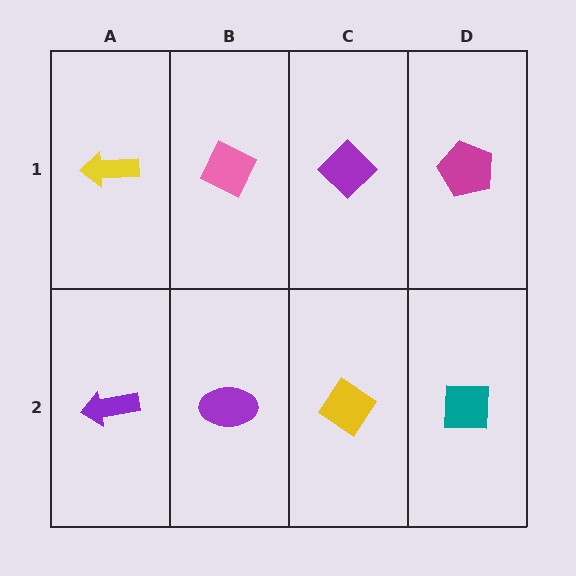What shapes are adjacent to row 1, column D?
A teal square (row 2, column D), a purple diamond (row 1, column C).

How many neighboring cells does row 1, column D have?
2.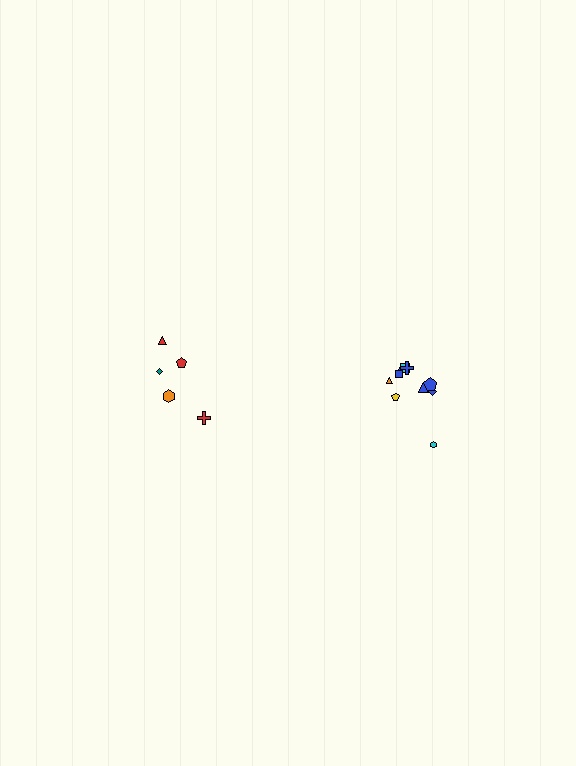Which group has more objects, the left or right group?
The right group.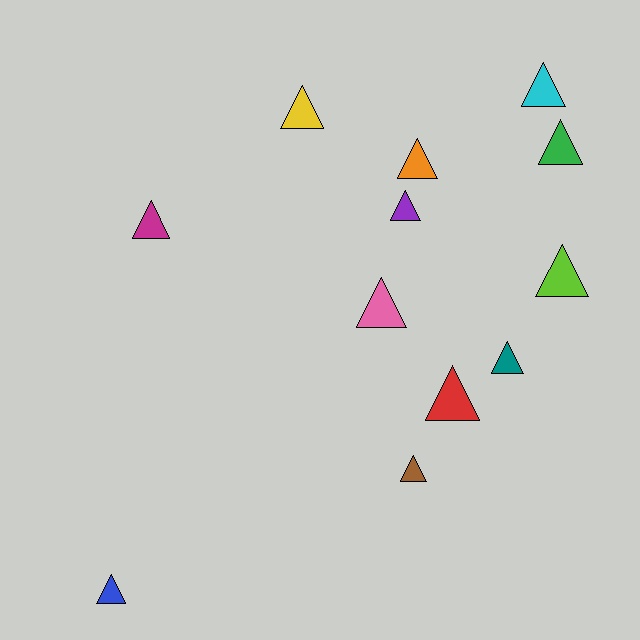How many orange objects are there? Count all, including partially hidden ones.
There is 1 orange object.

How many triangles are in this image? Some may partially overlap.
There are 12 triangles.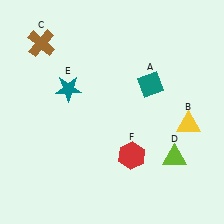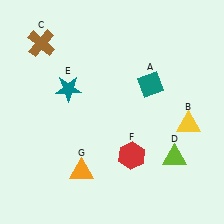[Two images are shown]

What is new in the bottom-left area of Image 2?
An orange triangle (G) was added in the bottom-left area of Image 2.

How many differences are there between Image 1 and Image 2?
There is 1 difference between the two images.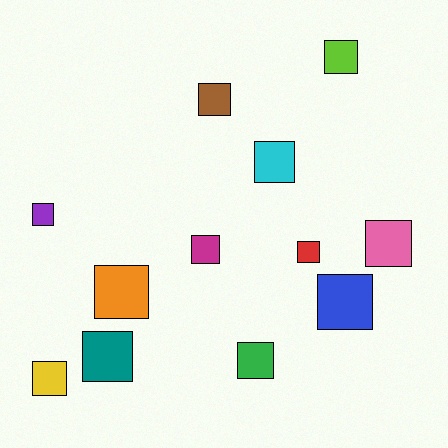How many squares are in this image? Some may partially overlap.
There are 12 squares.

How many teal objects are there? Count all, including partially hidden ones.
There is 1 teal object.